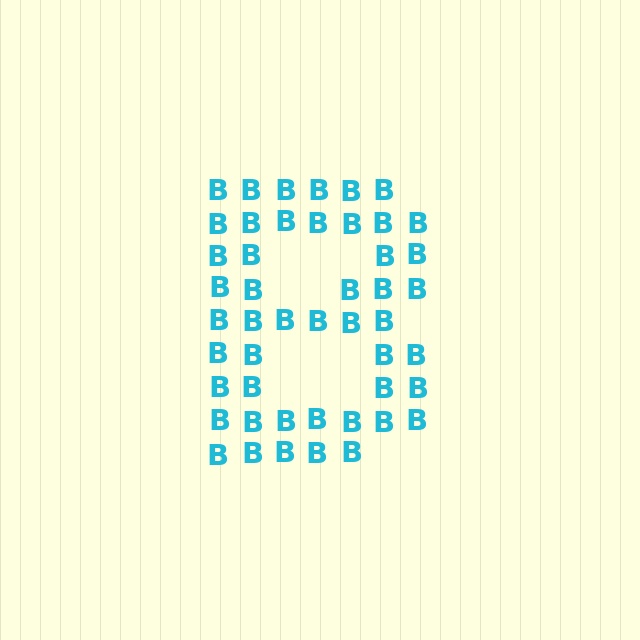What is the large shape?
The large shape is the letter B.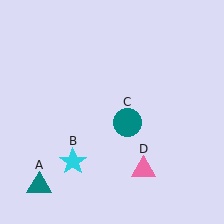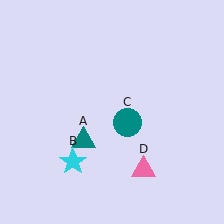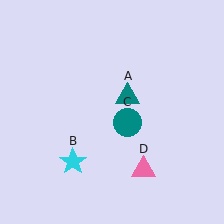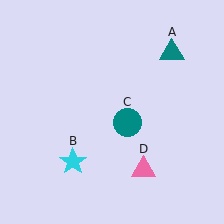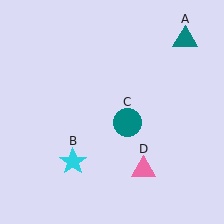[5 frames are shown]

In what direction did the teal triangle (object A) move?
The teal triangle (object A) moved up and to the right.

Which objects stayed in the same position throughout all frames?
Cyan star (object B) and teal circle (object C) and pink triangle (object D) remained stationary.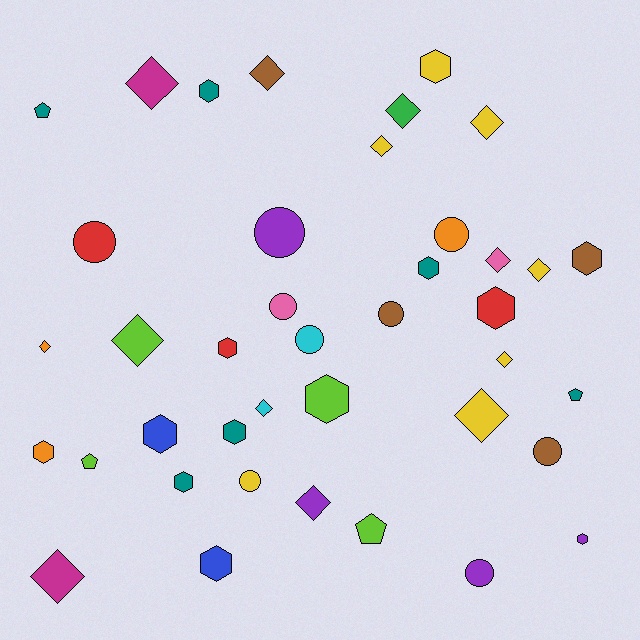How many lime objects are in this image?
There are 4 lime objects.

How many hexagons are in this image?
There are 13 hexagons.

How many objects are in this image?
There are 40 objects.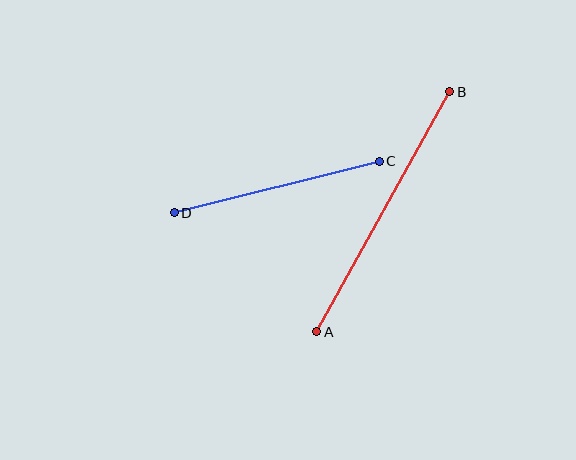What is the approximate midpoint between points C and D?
The midpoint is at approximately (277, 187) pixels.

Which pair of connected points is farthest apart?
Points A and B are farthest apart.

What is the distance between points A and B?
The distance is approximately 274 pixels.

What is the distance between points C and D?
The distance is approximately 212 pixels.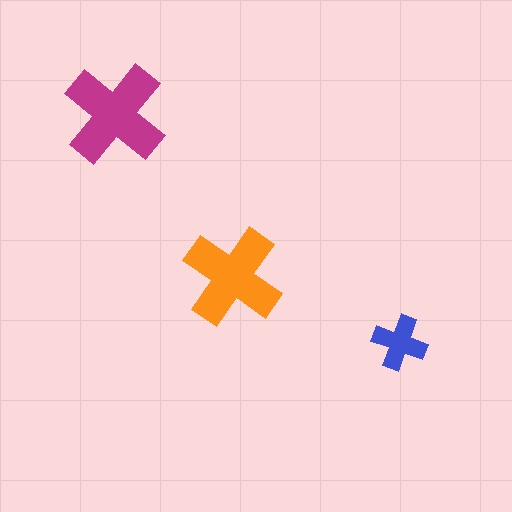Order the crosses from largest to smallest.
the magenta one, the orange one, the blue one.